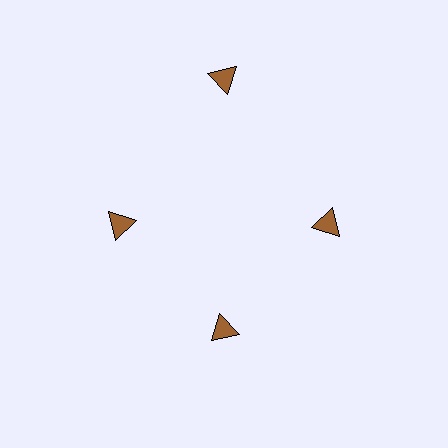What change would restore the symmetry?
The symmetry would be restored by moving it inward, back onto the ring so that all 4 triangles sit at equal angles and equal distance from the center.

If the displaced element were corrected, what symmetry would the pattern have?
It would have 4-fold rotational symmetry — the pattern would map onto itself every 90 degrees.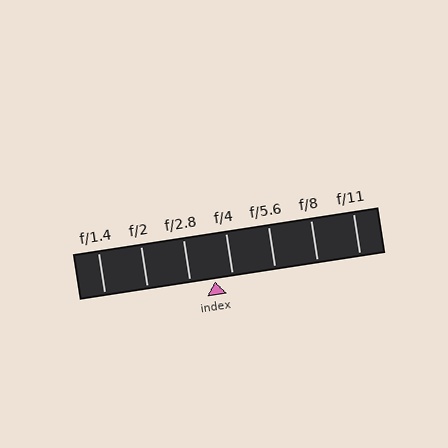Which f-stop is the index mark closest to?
The index mark is closest to f/4.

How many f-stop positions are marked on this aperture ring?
There are 7 f-stop positions marked.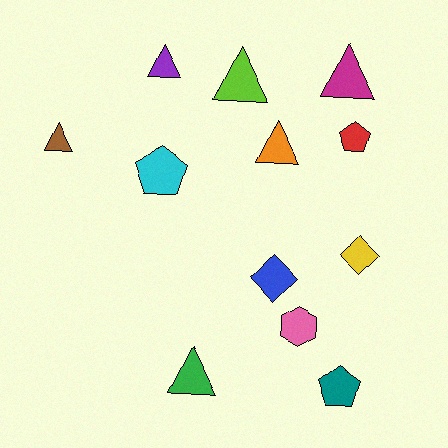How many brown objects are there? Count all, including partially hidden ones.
There is 1 brown object.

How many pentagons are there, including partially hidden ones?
There are 3 pentagons.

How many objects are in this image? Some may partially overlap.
There are 12 objects.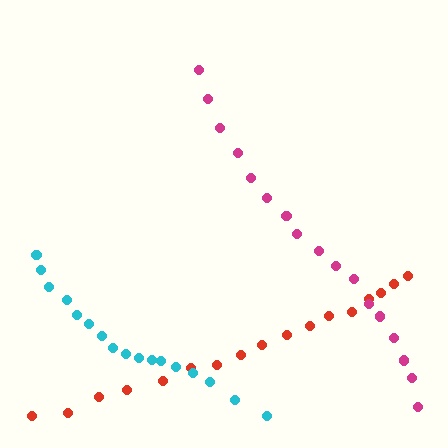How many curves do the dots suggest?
There are 3 distinct paths.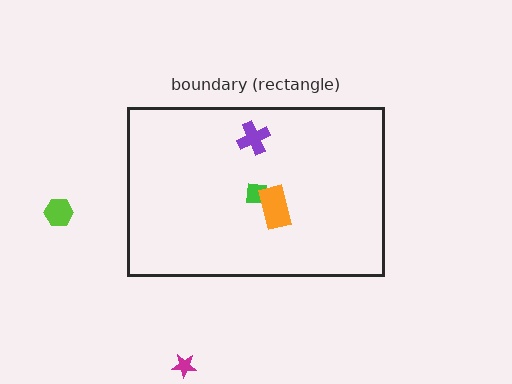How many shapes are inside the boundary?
3 inside, 2 outside.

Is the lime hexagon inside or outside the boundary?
Outside.